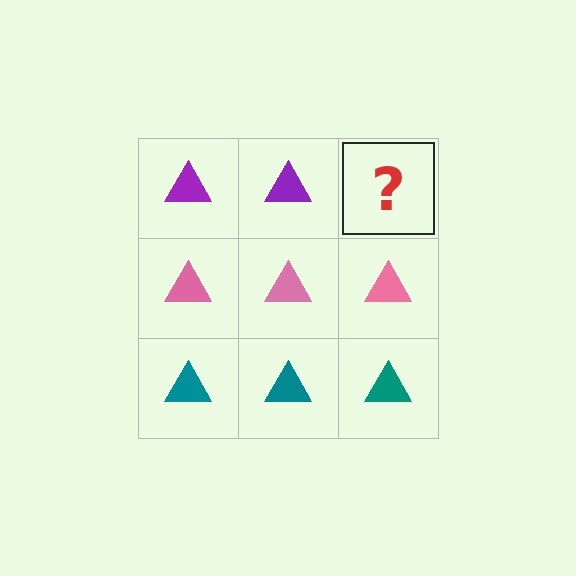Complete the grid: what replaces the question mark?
The question mark should be replaced with a purple triangle.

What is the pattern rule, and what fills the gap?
The rule is that each row has a consistent color. The gap should be filled with a purple triangle.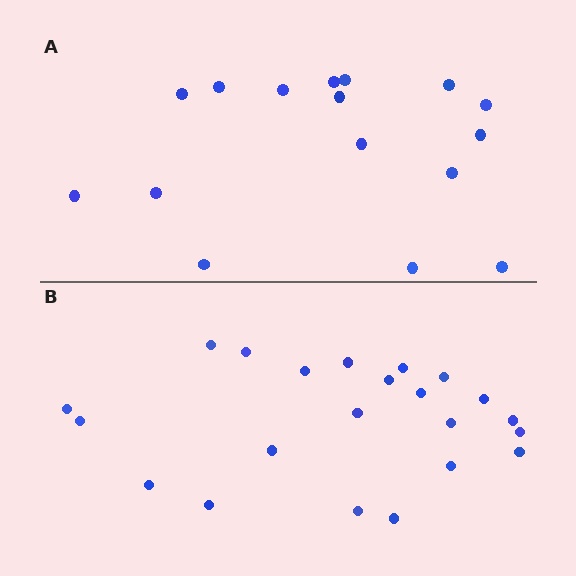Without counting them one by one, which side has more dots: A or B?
Region B (the bottom region) has more dots.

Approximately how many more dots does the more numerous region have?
Region B has about 6 more dots than region A.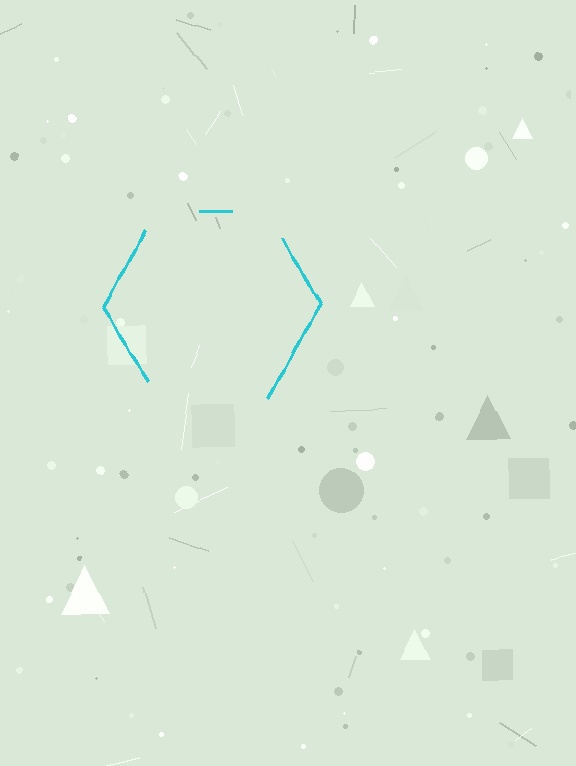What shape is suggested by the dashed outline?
The dashed outline suggests a hexagon.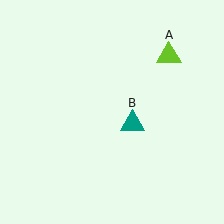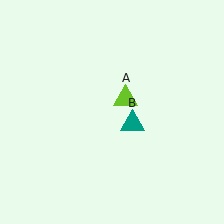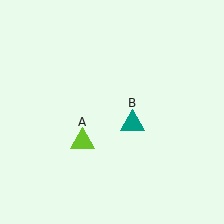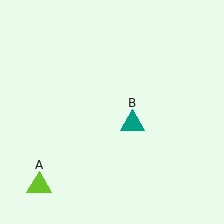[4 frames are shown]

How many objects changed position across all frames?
1 object changed position: lime triangle (object A).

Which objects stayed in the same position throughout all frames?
Teal triangle (object B) remained stationary.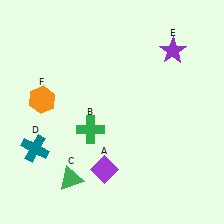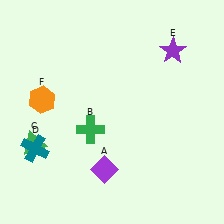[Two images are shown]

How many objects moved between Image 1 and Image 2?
1 object moved between the two images.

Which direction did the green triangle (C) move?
The green triangle (C) moved left.